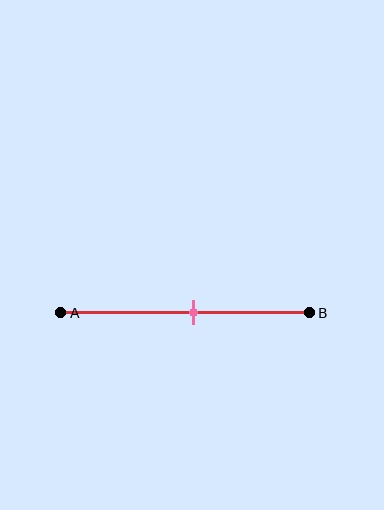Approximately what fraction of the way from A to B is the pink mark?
The pink mark is approximately 55% of the way from A to B.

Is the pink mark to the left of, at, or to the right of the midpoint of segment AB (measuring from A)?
The pink mark is to the right of the midpoint of segment AB.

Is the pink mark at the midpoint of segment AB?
No, the mark is at about 55% from A, not at the 50% midpoint.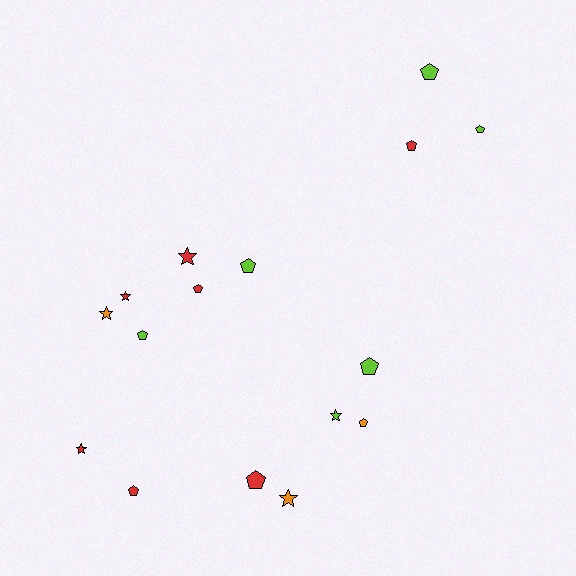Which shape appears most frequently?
Pentagon, with 10 objects.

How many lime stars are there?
There is 1 lime star.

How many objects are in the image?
There are 16 objects.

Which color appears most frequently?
Red, with 7 objects.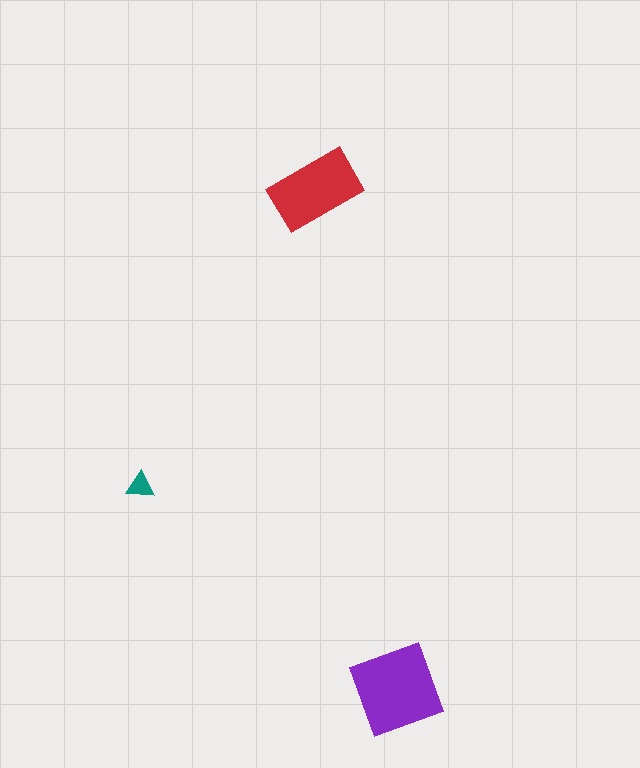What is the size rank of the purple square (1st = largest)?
1st.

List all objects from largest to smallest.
The purple square, the red rectangle, the teal triangle.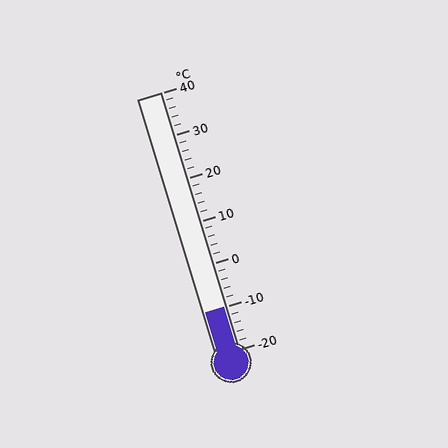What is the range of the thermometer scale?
The thermometer scale ranges from -20°C to 40°C.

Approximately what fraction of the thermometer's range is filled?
The thermometer is filled to approximately 15% of its range.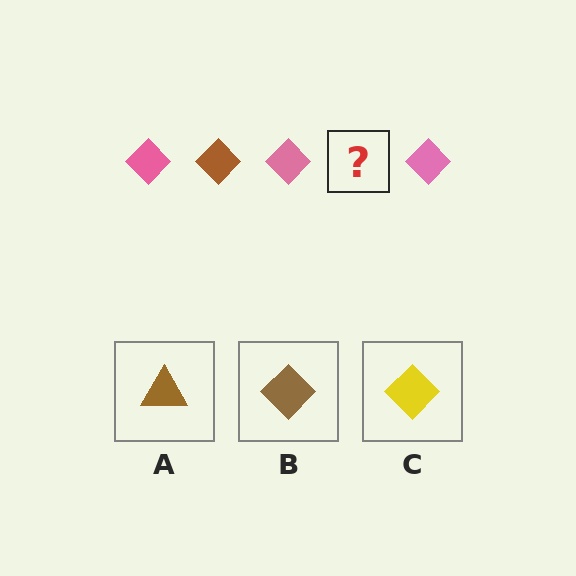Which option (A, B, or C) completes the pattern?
B.